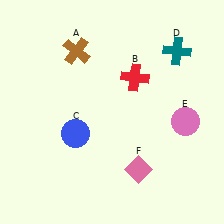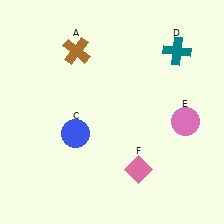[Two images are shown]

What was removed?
The red cross (B) was removed in Image 2.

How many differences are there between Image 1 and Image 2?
There is 1 difference between the two images.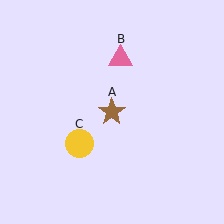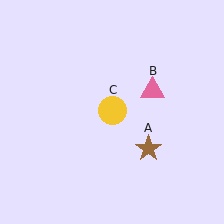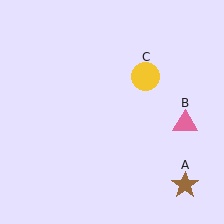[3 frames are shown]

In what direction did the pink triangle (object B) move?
The pink triangle (object B) moved down and to the right.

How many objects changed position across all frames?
3 objects changed position: brown star (object A), pink triangle (object B), yellow circle (object C).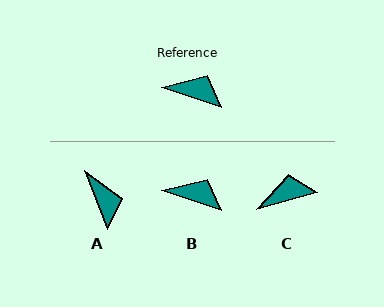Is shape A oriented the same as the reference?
No, it is off by about 50 degrees.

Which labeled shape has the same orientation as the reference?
B.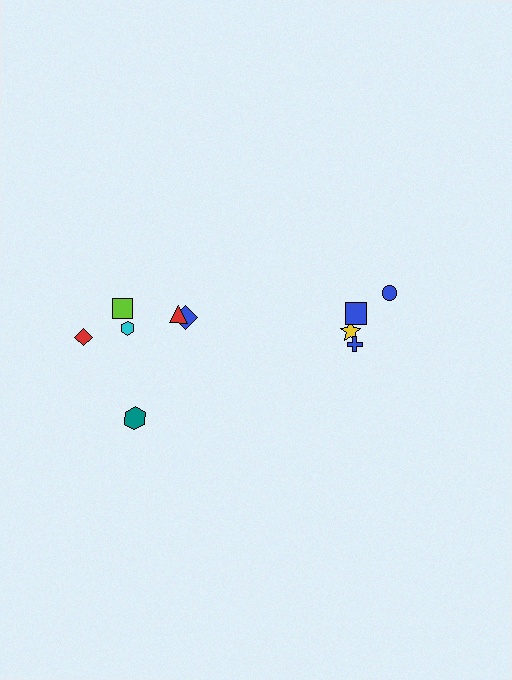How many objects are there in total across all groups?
There are 10 objects.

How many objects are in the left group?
There are 6 objects.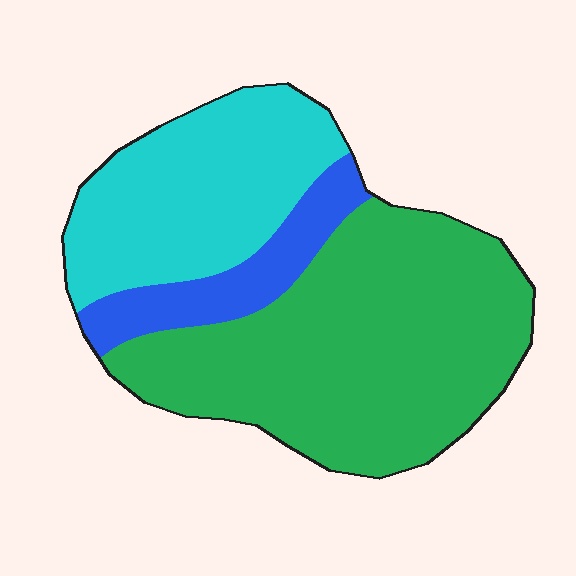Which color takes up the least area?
Blue, at roughly 15%.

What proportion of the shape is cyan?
Cyan takes up between a quarter and a half of the shape.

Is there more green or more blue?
Green.